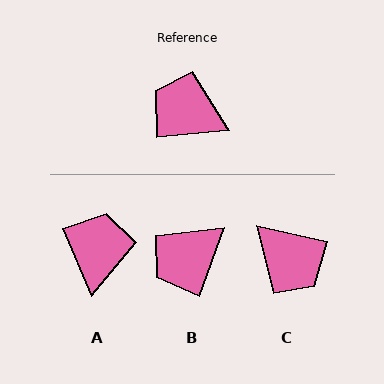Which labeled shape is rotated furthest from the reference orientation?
C, about 162 degrees away.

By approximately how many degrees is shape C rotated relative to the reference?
Approximately 162 degrees counter-clockwise.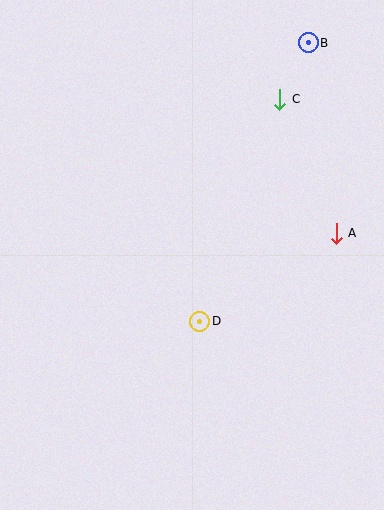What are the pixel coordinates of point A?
Point A is at (336, 233).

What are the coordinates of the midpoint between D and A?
The midpoint between D and A is at (268, 277).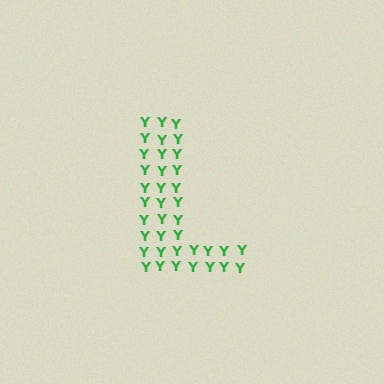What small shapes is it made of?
It is made of small letter Y's.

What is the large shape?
The large shape is the letter L.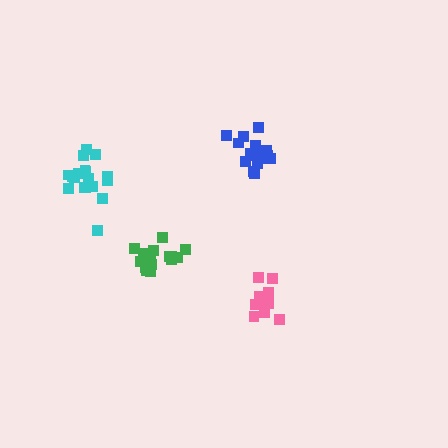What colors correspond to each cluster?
The clusters are colored: cyan, green, pink, blue.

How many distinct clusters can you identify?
There are 4 distinct clusters.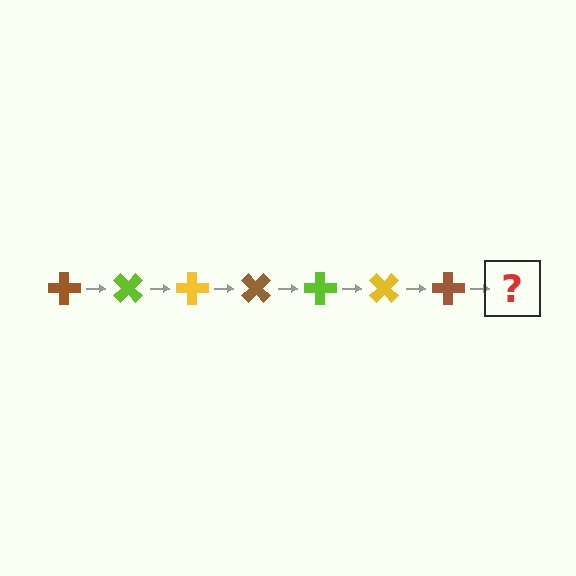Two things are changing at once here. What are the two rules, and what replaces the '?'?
The two rules are that it rotates 45 degrees each step and the color cycles through brown, lime, and yellow. The '?' should be a lime cross, rotated 315 degrees from the start.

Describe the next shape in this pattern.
It should be a lime cross, rotated 315 degrees from the start.